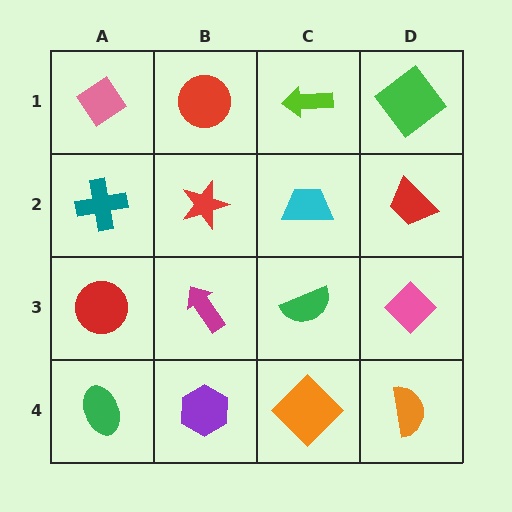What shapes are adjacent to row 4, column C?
A green semicircle (row 3, column C), a purple hexagon (row 4, column B), an orange semicircle (row 4, column D).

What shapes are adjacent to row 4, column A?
A red circle (row 3, column A), a purple hexagon (row 4, column B).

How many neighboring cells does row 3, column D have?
3.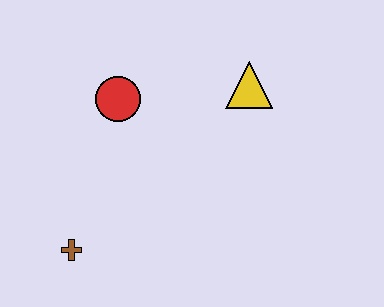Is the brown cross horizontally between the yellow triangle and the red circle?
No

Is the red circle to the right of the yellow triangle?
No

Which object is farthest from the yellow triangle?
The brown cross is farthest from the yellow triangle.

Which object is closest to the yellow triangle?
The red circle is closest to the yellow triangle.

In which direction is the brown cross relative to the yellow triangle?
The brown cross is to the left of the yellow triangle.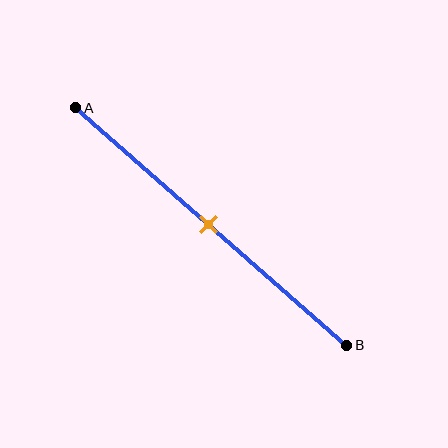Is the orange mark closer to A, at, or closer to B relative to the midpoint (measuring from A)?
The orange mark is approximately at the midpoint of segment AB.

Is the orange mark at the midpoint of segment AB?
Yes, the mark is approximately at the midpoint.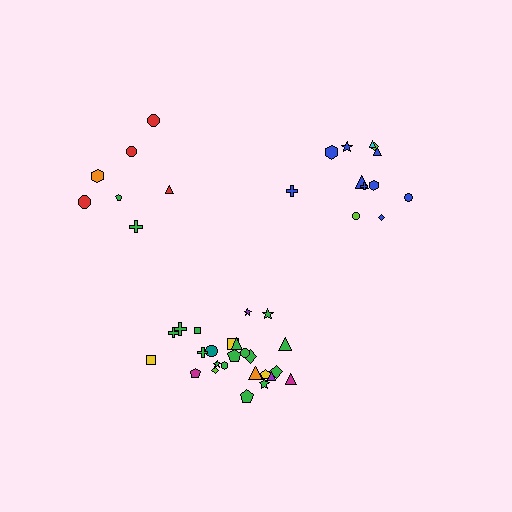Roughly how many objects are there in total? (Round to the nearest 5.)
Roughly 45 objects in total.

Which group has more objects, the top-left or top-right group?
The top-right group.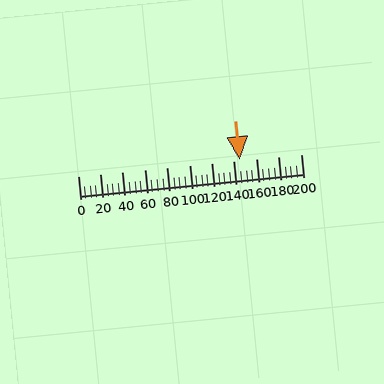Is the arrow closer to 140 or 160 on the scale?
The arrow is closer to 140.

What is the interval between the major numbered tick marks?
The major tick marks are spaced 20 units apart.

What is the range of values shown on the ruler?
The ruler shows values from 0 to 200.